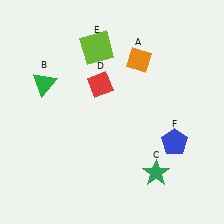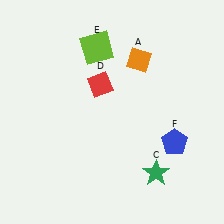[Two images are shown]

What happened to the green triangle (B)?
The green triangle (B) was removed in Image 2. It was in the top-left area of Image 1.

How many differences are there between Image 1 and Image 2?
There is 1 difference between the two images.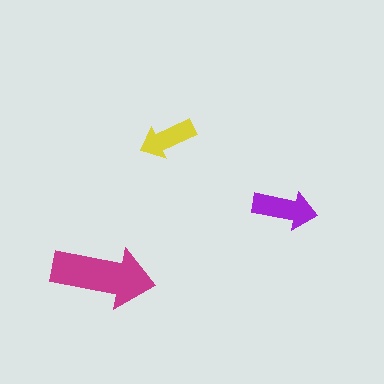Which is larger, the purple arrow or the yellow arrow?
The purple one.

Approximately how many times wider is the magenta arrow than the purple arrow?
About 1.5 times wider.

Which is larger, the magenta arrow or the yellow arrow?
The magenta one.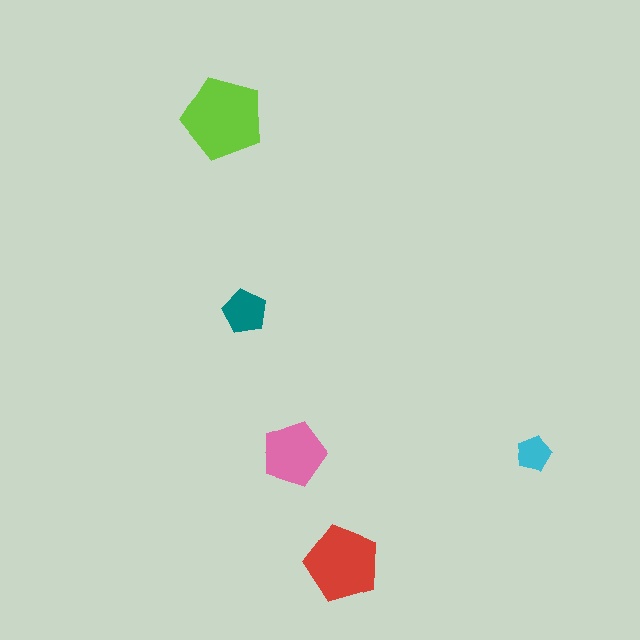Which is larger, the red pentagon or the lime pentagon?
The lime one.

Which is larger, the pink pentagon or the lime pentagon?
The lime one.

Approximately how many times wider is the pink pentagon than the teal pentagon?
About 1.5 times wider.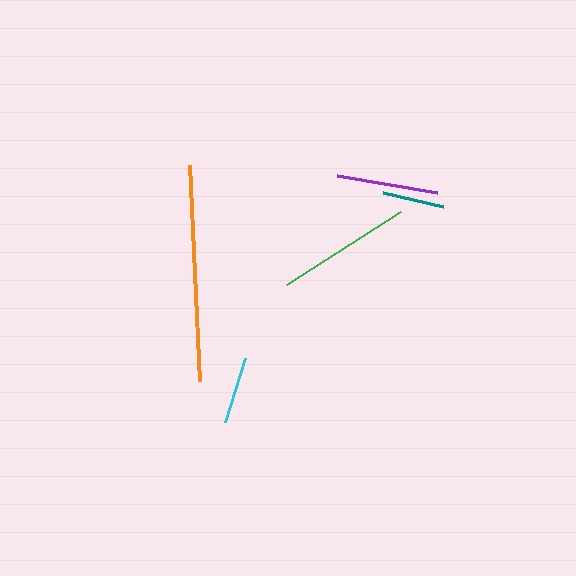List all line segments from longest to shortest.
From longest to shortest: orange, green, purple, cyan, teal.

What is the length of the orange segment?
The orange segment is approximately 216 pixels long.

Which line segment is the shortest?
The teal line is the shortest at approximately 62 pixels.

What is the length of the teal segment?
The teal segment is approximately 62 pixels long.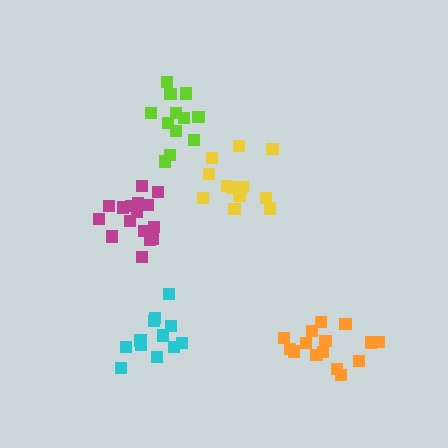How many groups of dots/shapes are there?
There are 5 groups.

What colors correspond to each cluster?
The clusters are colored: magenta, cyan, lime, orange, yellow.